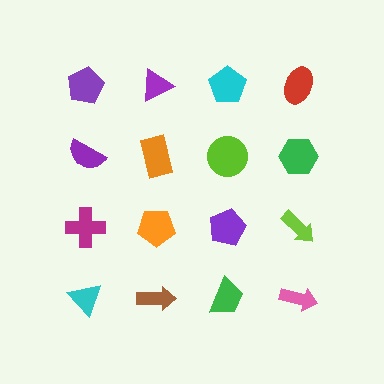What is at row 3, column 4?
A lime arrow.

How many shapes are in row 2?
4 shapes.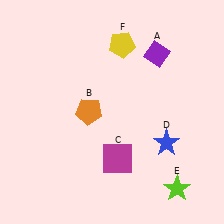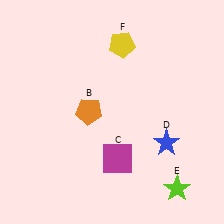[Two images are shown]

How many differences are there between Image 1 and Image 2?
There is 1 difference between the two images.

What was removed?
The purple diamond (A) was removed in Image 2.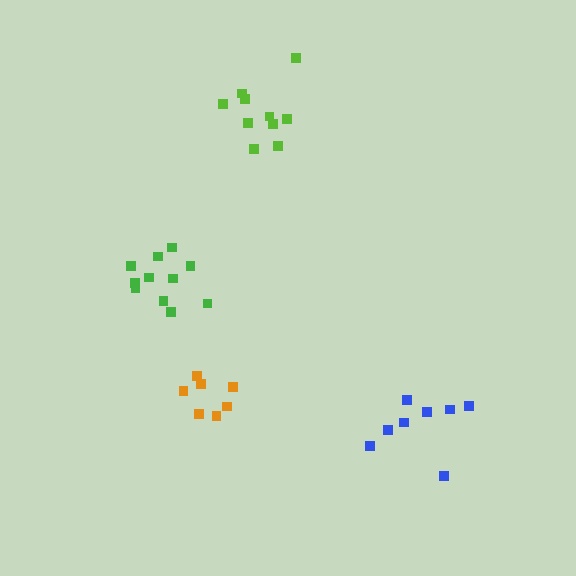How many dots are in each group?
Group 1: 11 dots, Group 2: 8 dots, Group 3: 7 dots, Group 4: 10 dots (36 total).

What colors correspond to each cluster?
The clusters are colored: green, blue, orange, lime.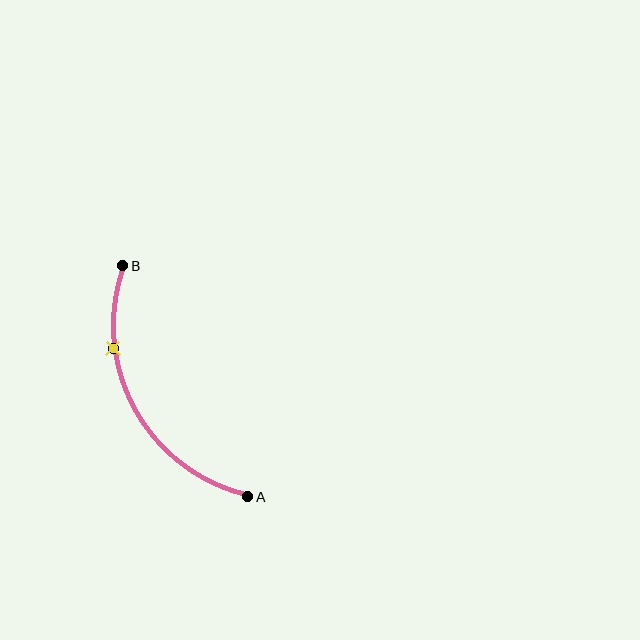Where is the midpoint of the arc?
The arc midpoint is the point on the curve farthest from the straight line joining A and B. It sits to the left of that line.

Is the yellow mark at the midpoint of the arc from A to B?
No. The yellow mark lies on the arc but is closer to endpoint B. The arc midpoint would be at the point on the curve equidistant along the arc from both A and B.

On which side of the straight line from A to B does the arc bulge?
The arc bulges to the left of the straight line connecting A and B.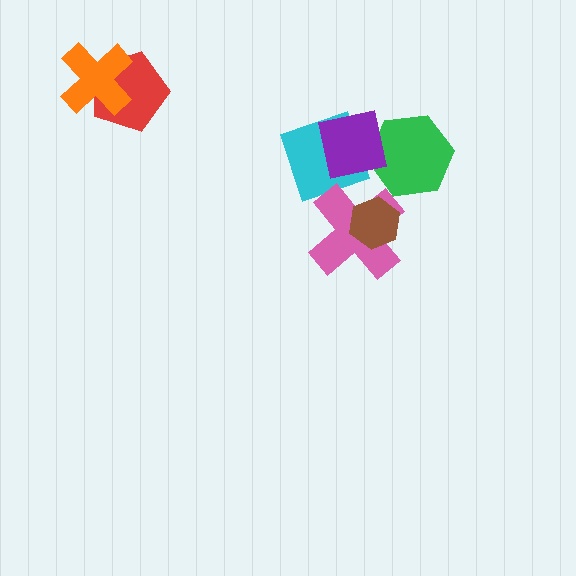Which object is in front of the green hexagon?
The purple square is in front of the green hexagon.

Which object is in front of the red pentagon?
The orange cross is in front of the red pentagon.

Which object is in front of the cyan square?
The purple square is in front of the cyan square.